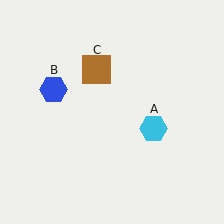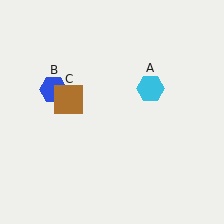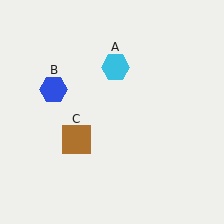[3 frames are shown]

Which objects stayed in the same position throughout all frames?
Blue hexagon (object B) remained stationary.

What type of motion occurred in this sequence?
The cyan hexagon (object A), brown square (object C) rotated counterclockwise around the center of the scene.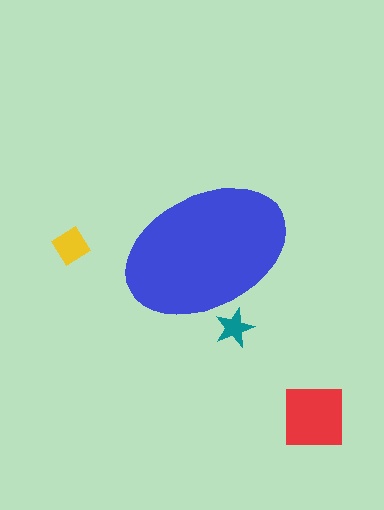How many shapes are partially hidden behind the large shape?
1 shape is partially hidden.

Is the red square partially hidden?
No, the red square is fully visible.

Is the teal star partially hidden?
Yes, the teal star is partially hidden behind the blue ellipse.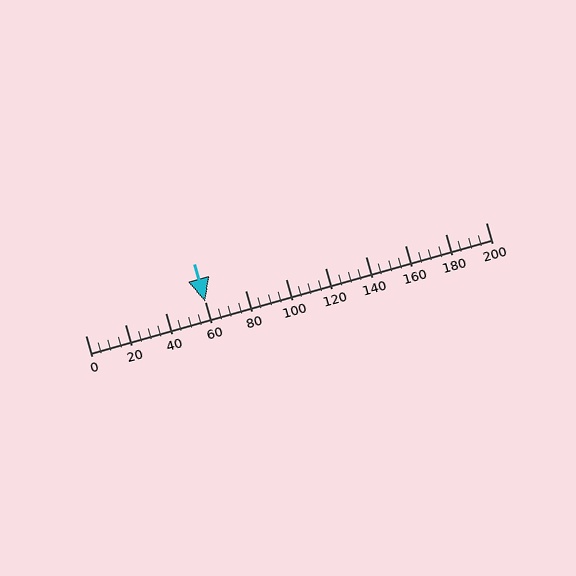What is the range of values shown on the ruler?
The ruler shows values from 0 to 200.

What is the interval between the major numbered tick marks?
The major tick marks are spaced 20 units apart.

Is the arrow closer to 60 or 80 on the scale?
The arrow is closer to 60.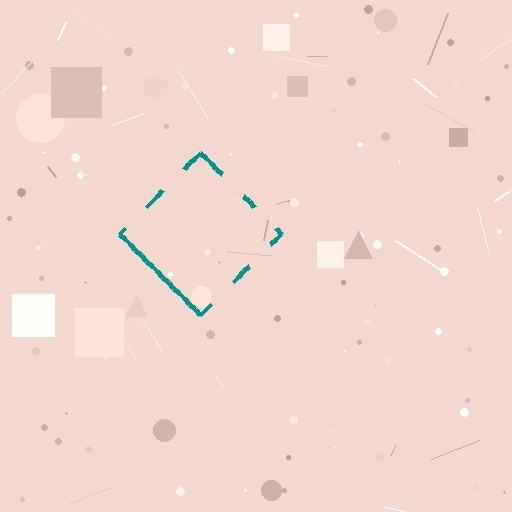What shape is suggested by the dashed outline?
The dashed outline suggests a diamond.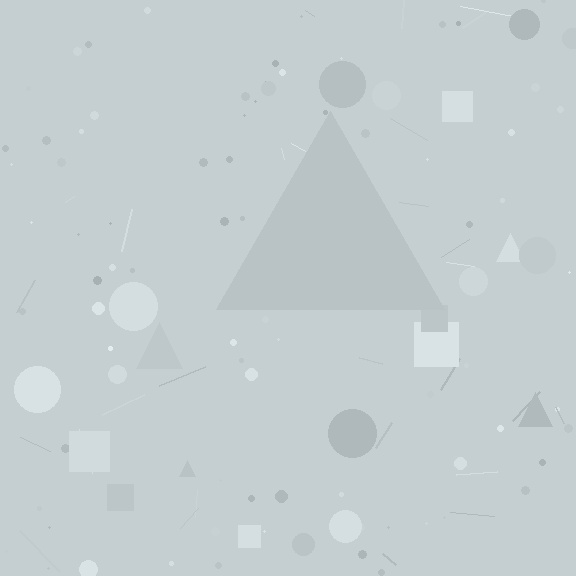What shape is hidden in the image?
A triangle is hidden in the image.